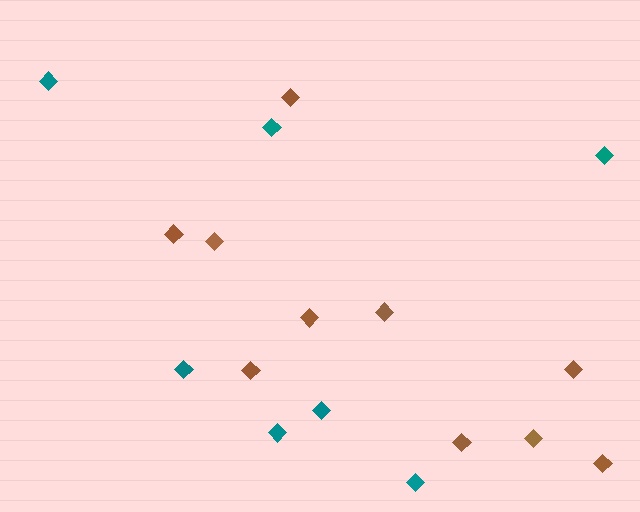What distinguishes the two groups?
There are 2 groups: one group of brown diamonds (10) and one group of teal diamonds (7).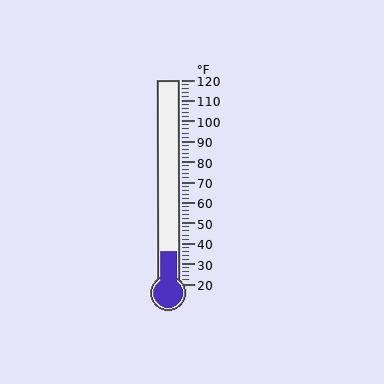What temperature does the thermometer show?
The thermometer shows approximately 36°F.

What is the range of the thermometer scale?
The thermometer scale ranges from 20°F to 120°F.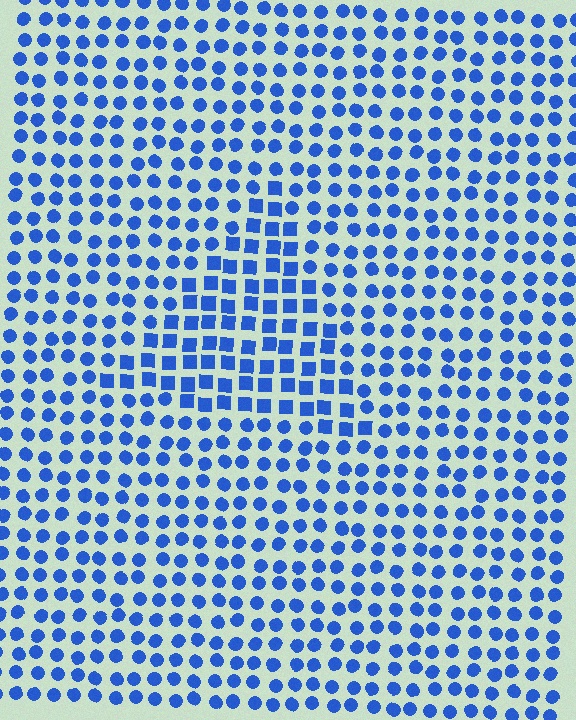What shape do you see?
I see a triangle.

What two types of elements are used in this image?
The image uses squares inside the triangle region and circles outside it.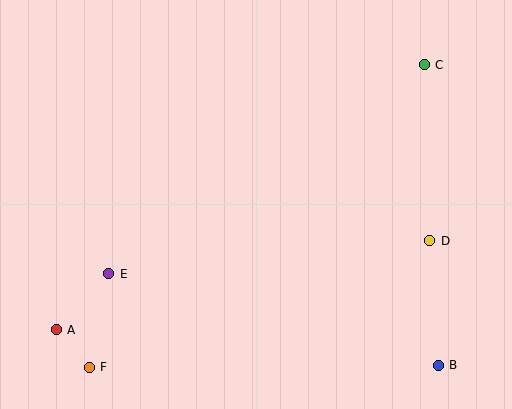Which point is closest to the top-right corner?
Point C is closest to the top-right corner.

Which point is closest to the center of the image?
Point E at (109, 274) is closest to the center.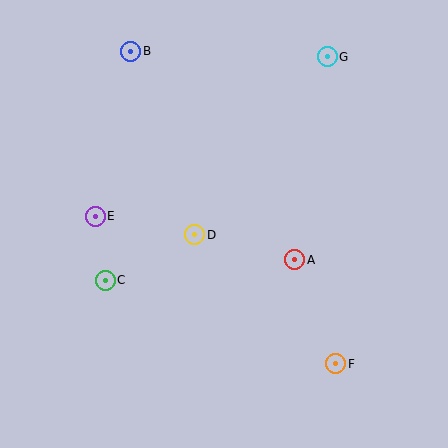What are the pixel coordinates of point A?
Point A is at (295, 260).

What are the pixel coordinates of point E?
Point E is at (95, 216).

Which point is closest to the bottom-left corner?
Point C is closest to the bottom-left corner.